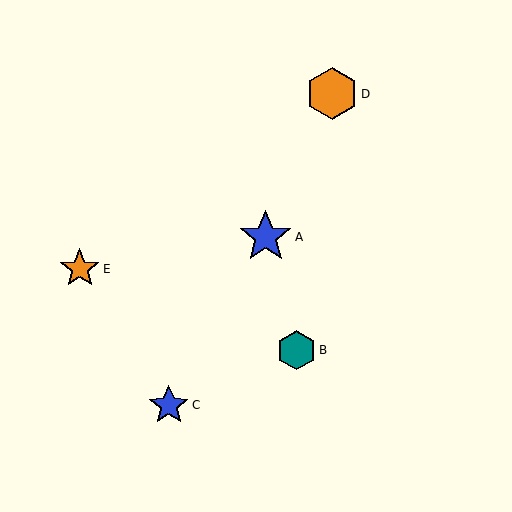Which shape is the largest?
The blue star (labeled A) is the largest.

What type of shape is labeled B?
Shape B is a teal hexagon.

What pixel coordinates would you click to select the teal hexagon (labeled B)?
Click at (297, 350) to select the teal hexagon B.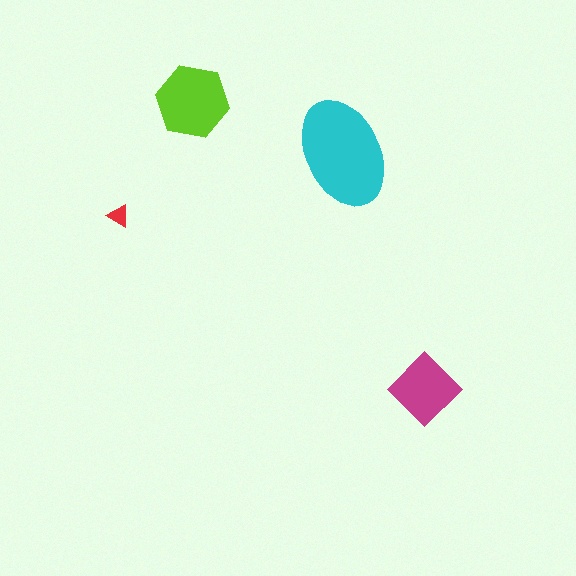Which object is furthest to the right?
The magenta diamond is rightmost.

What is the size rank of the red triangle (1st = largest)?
4th.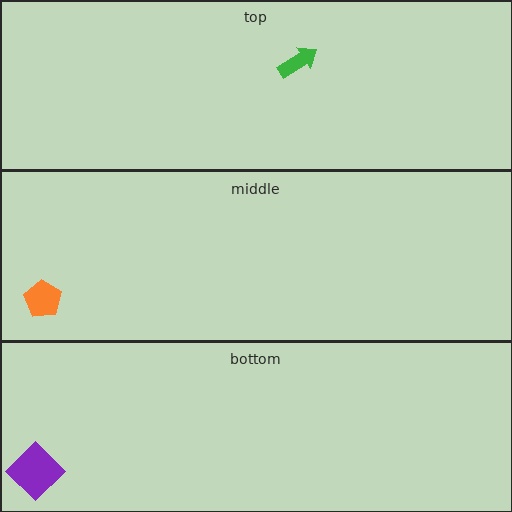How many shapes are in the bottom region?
1.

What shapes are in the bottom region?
The purple diamond.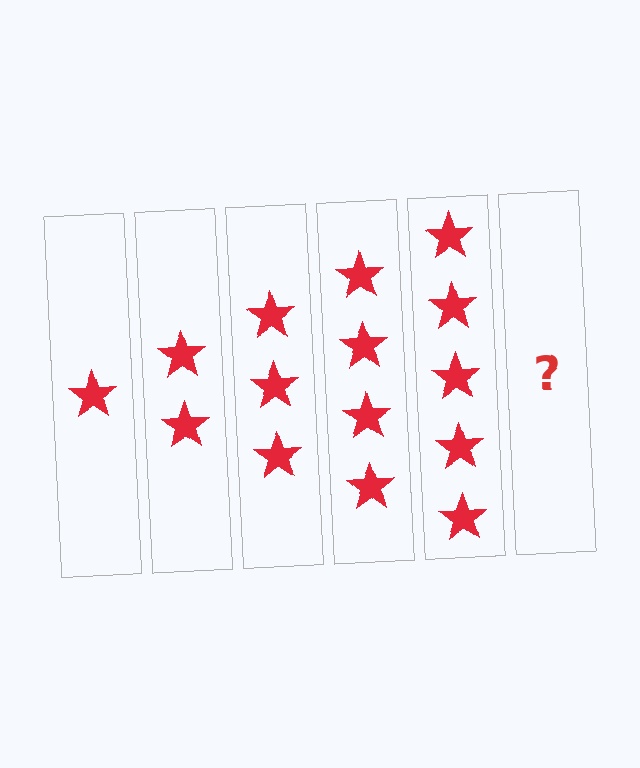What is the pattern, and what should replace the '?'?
The pattern is that each step adds one more star. The '?' should be 6 stars.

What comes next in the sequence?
The next element should be 6 stars.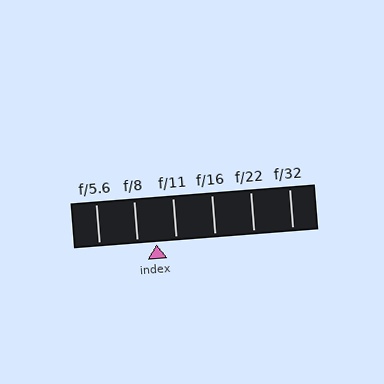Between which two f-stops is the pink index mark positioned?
The index mark is between f/8 and f/11.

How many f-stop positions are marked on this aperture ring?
There are 6 f-stop positions marked.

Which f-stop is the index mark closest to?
The index mark is closest to f/8.